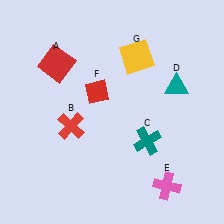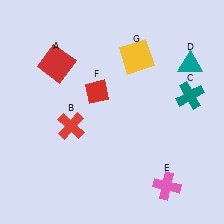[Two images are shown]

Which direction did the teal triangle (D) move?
The teal triangle (D) moved up.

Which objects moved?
The objects that moved are: the teal cross (C), the teal triangle (D).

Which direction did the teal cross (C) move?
The teal cross (C) moved up.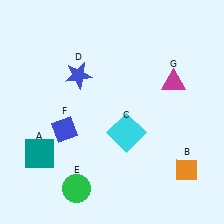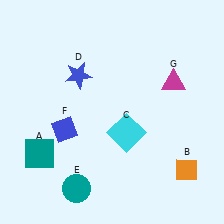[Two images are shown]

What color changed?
The circle (E) changed from green in Image 1 to teal in Image 2.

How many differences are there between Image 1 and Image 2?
There is 1 difference between the two images.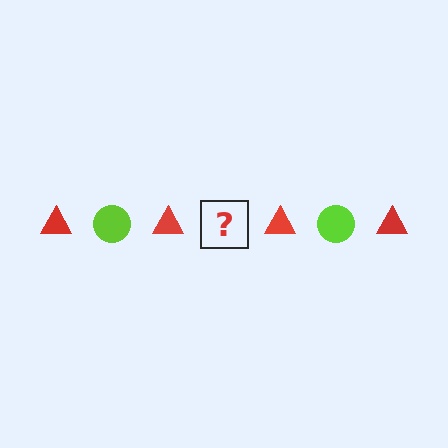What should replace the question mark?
The question mark should be replaced with a lime circle.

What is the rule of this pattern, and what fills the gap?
The rule is that the pattern alternates between red triangle and lime circle. The gap should be filled with a lime circle.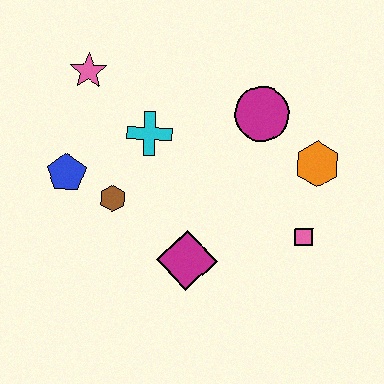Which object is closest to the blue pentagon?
The brown hexagon is closest to the blue pentagon.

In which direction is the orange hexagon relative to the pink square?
The orange hexagon is above the pink square.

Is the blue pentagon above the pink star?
No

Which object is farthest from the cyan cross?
The pink square is farthest from the cyan cross.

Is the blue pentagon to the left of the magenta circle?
Yes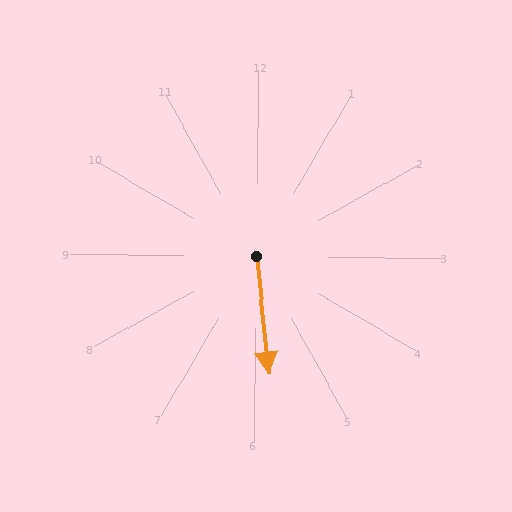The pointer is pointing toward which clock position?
Roughly 6 o'clock.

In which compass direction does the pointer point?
South.